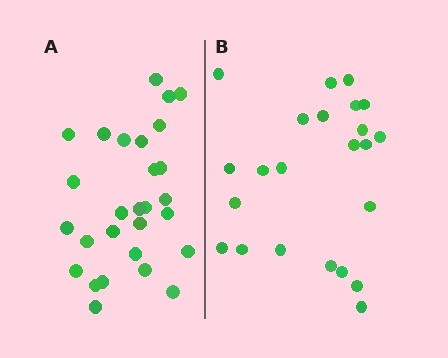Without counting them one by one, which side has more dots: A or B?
Region A (the left region) has more dots.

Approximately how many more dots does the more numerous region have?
Region A has about 5 more dots than region B.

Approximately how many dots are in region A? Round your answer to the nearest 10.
About 30 dots. (The exact count is 28, which rounds to 30.)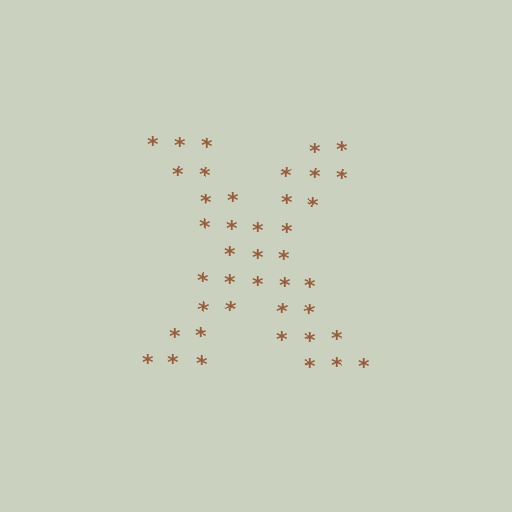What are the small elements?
The small elements are asterisks.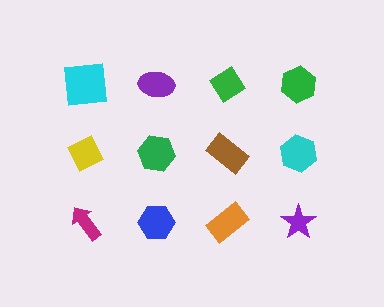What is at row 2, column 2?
A green hexagon.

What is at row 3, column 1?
A magenta arrow.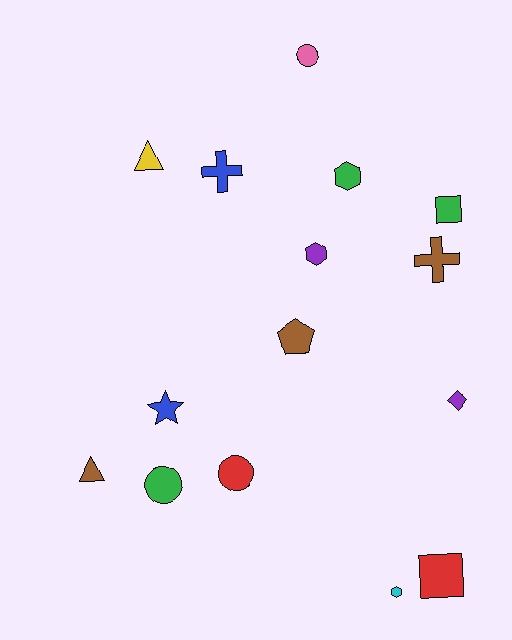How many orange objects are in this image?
There are no orange objects.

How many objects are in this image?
There are 15 objects.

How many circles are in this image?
There are 3 circles.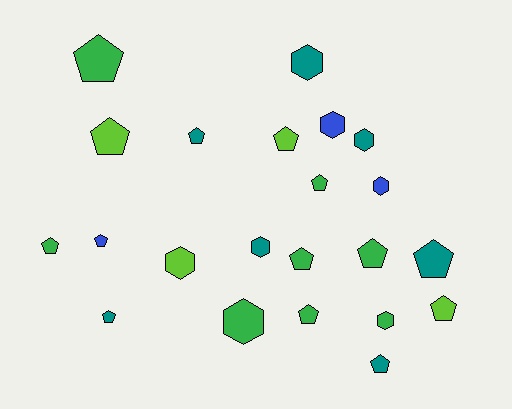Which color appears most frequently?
Green, with 8 objects.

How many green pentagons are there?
There are 6 green pentagons.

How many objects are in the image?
There are 22 objects.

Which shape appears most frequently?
Pentagon, with 14 objects.